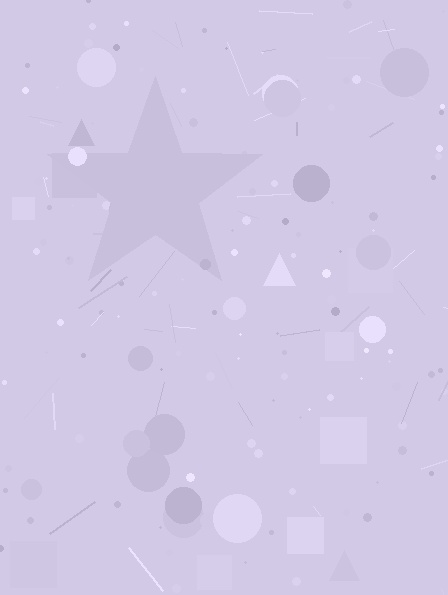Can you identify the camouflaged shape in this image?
The camouflaged shape is a star.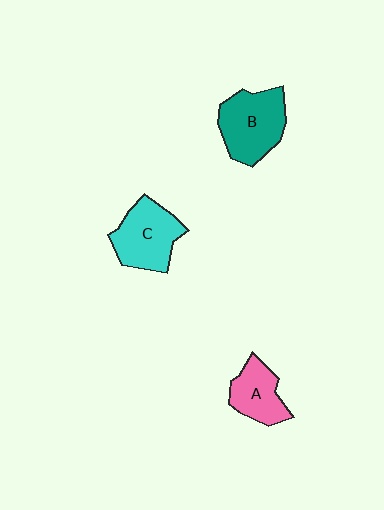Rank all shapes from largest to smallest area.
From largest to smallest: B (teal), C (cyan), A (pink).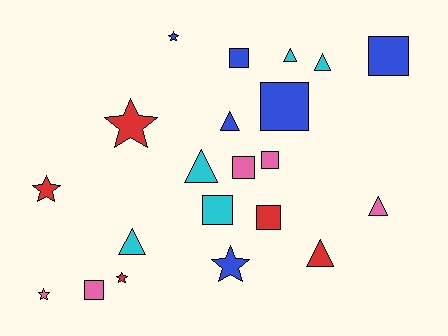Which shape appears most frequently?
Square, with 8 objects.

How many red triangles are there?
There is 1 red triangle.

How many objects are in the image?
There are 21 objects.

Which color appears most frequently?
Blue, with 6 objects.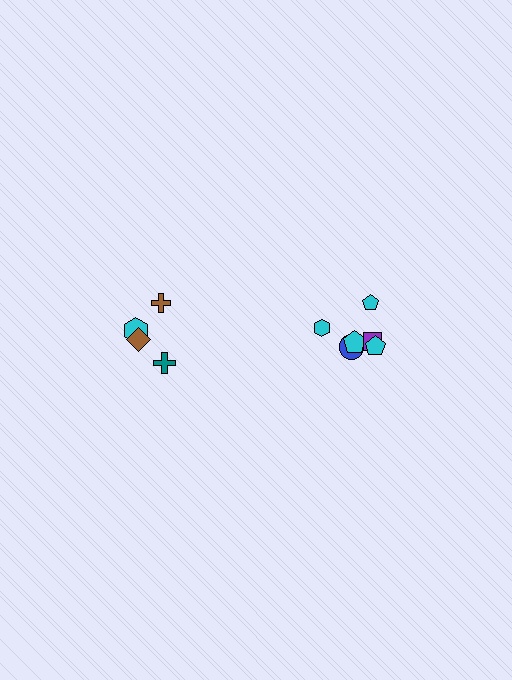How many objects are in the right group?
There are 6 objects.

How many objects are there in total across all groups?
There are 10 objects.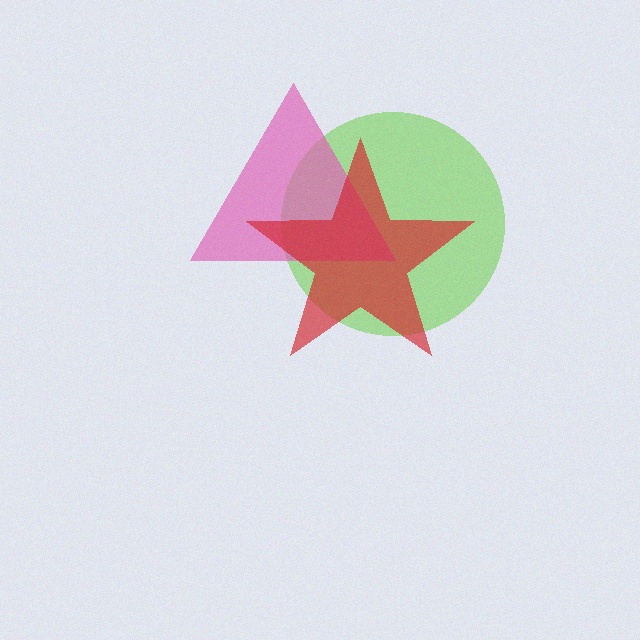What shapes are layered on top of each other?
The layered shapes are: a lime circle, a pink triangle, a red star.